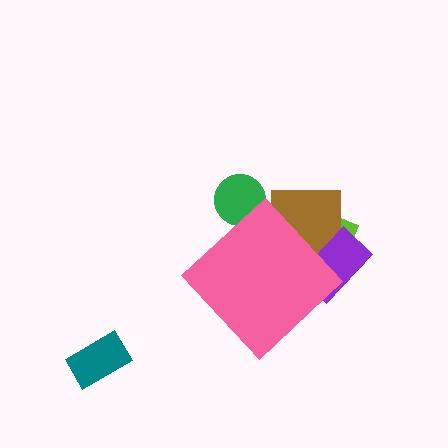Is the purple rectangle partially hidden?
Yes, the purple rectangle is partially hidden behind the pink diamond.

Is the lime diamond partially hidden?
Yes, the lime diamond is partially hidden behind the pink diamond.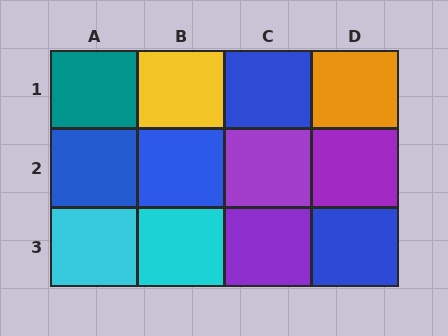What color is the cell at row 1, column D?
Orange.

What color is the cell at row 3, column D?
Blue.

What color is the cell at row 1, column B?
Yellow.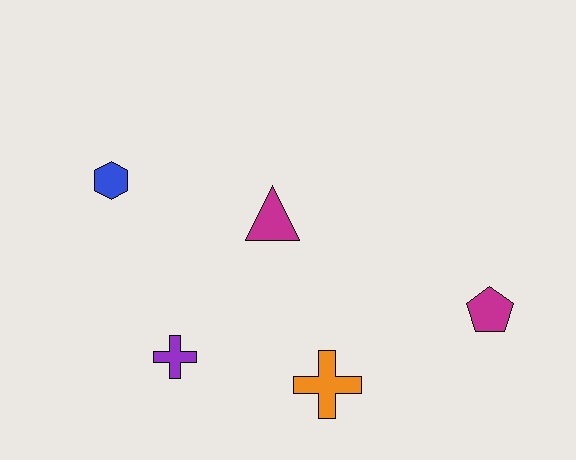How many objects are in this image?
There are 5 objects.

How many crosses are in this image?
There are 2 crosses.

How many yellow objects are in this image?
There are no yellow objects.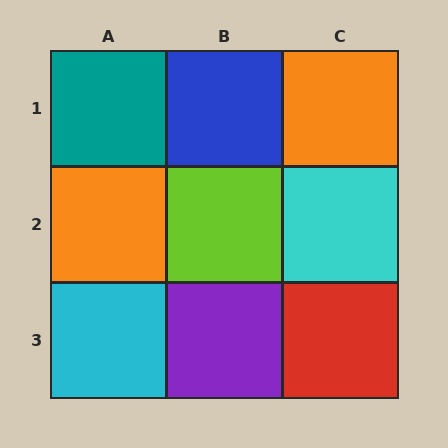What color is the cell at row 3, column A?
Cyan.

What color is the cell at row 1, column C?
Orange.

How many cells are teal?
1 cell is teal.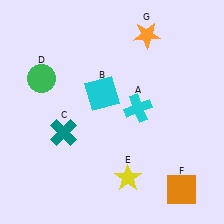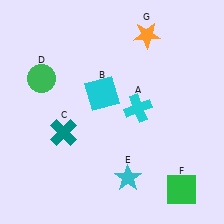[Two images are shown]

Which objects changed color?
E changed from yellow to cyan. F changed from orange to green.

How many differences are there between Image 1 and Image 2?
There are 2 differences between the two images.